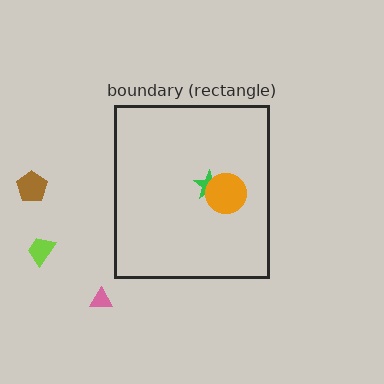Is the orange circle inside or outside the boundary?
Inside.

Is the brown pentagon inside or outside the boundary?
Outside.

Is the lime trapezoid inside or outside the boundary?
Outside.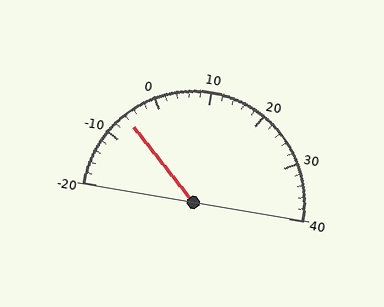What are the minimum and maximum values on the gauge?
The gauge ranges from -20 to 40.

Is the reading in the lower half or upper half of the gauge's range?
The reading is in the lower half of the range (-20 to 40).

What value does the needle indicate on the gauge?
The needle indicates approximately -6.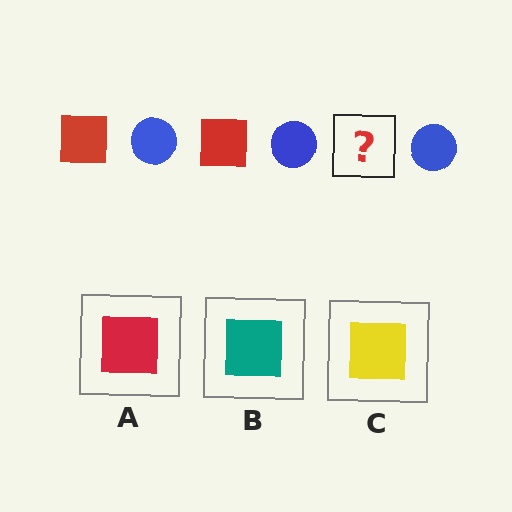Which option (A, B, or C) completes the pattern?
A.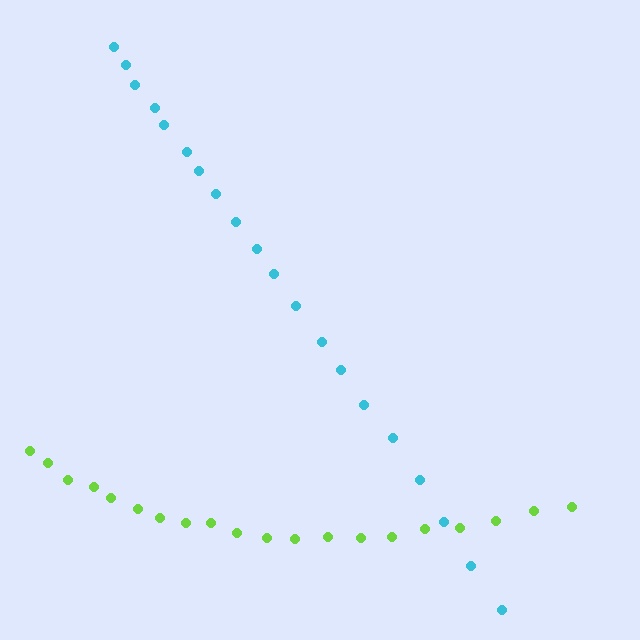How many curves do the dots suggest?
There are 2 distinct paths.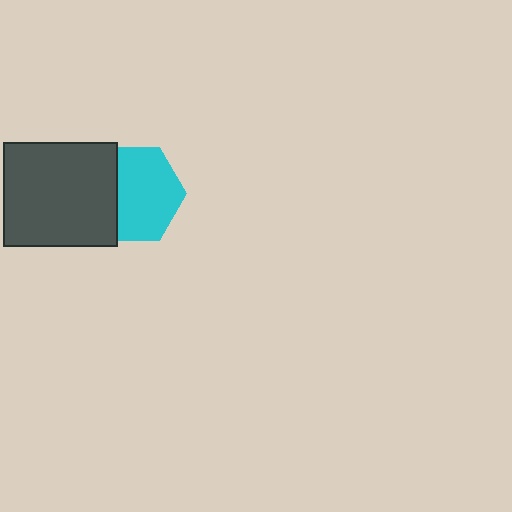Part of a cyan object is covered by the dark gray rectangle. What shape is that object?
It is a hexagon.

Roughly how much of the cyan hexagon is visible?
Most of it is visible (roughly 68%).